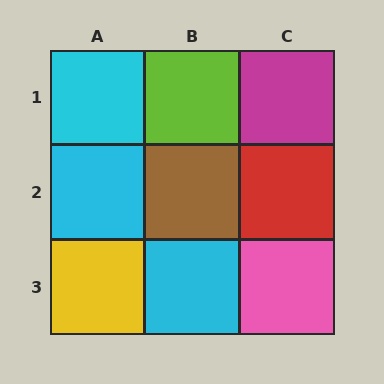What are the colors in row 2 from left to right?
Cyan, brown, red.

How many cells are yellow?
1 cell is yellow.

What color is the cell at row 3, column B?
Cyan.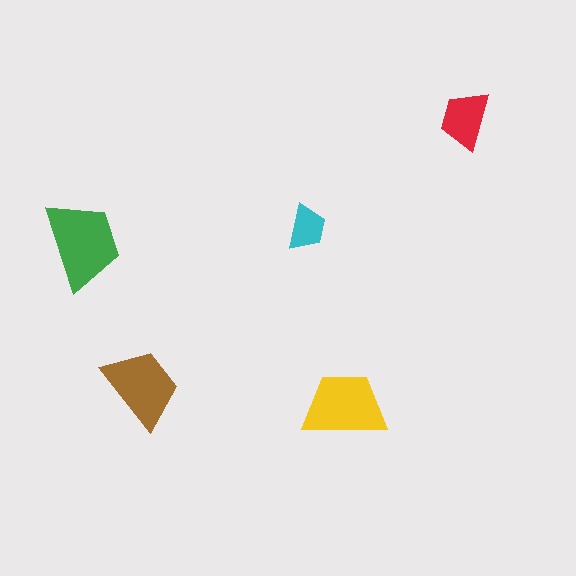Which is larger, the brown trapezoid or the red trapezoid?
The brown one.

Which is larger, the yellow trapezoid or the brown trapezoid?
The yellow one.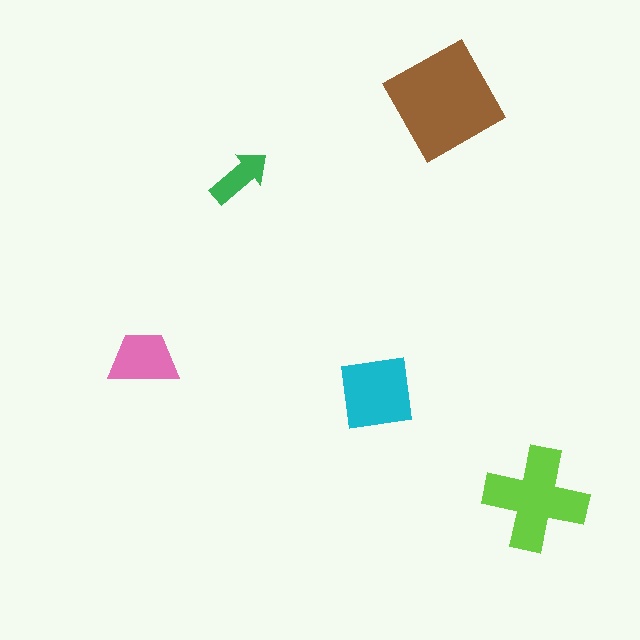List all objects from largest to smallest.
The brown diamond, the lime cross, the cyan square, the pink trapezoid, the green arrow.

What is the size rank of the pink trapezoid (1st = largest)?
4th.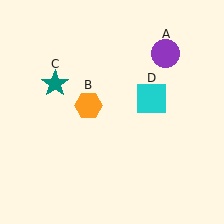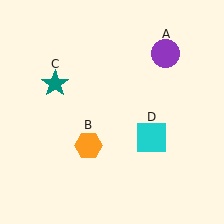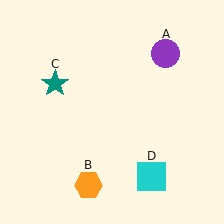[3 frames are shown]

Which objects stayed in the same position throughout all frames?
Purple circle (object A) and teal star (object C) remained stationary.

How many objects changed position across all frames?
2 objects changed position: orange hexagon (object B), cyan square (object D).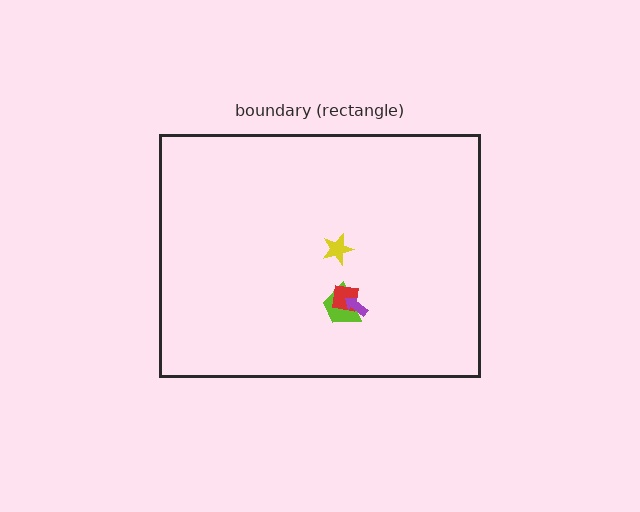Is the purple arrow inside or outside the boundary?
Inside.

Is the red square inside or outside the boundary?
Inside.